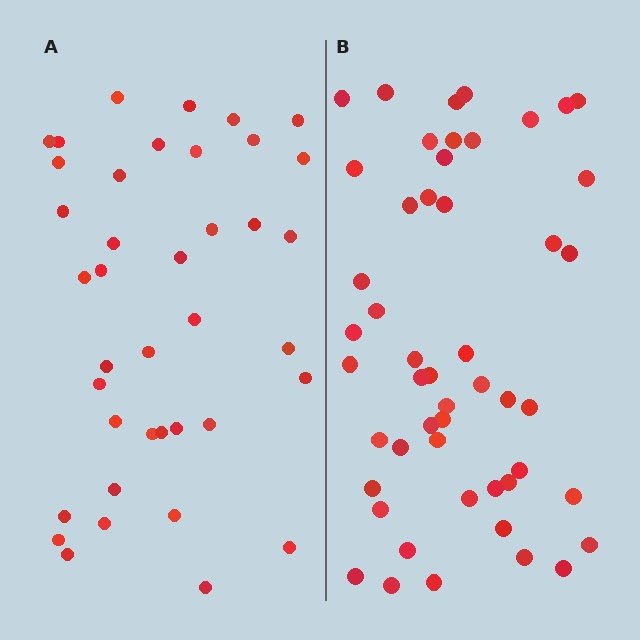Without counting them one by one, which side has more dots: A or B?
Region B (the right region) has more dots.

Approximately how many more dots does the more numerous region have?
Region B has roughly 12 or so more dots than region A.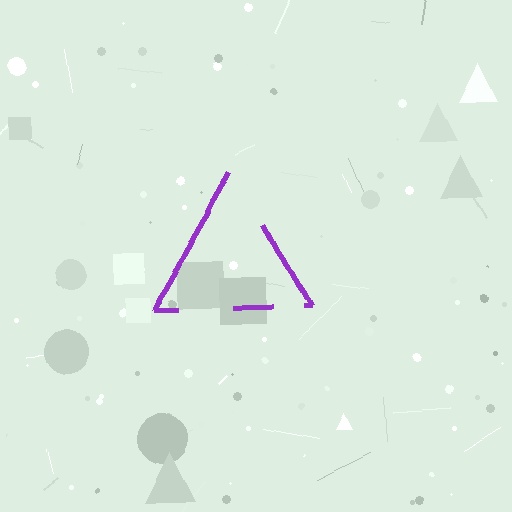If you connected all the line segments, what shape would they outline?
They would outline a triangle.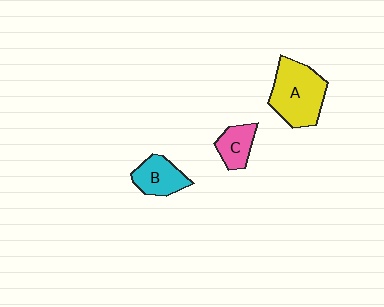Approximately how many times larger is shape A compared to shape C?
Approximately 2.2 times.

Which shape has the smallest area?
Shape C (pink).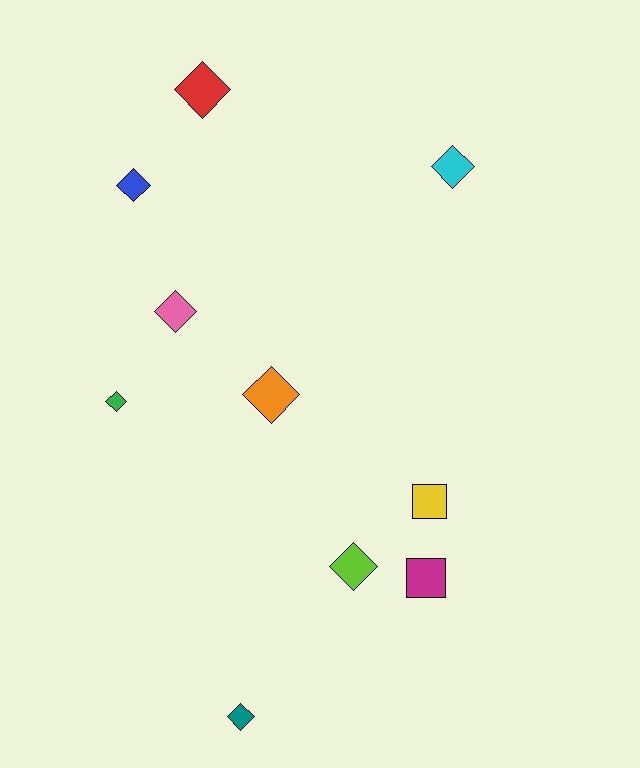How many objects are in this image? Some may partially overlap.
There are 10 objects.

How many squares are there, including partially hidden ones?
There are 2 squares.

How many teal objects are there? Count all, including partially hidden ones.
There is 1 teal object.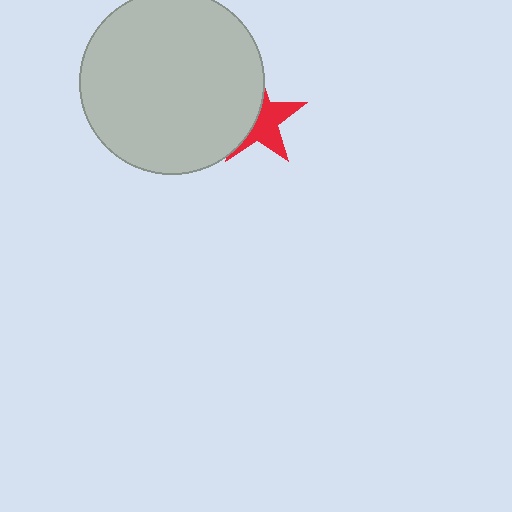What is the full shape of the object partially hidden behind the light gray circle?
The partially hidden object is a red star.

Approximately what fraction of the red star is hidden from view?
Roughly 49% of the red star is hidden behind the light gray circle.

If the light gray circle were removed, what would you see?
You would see the complete red star.